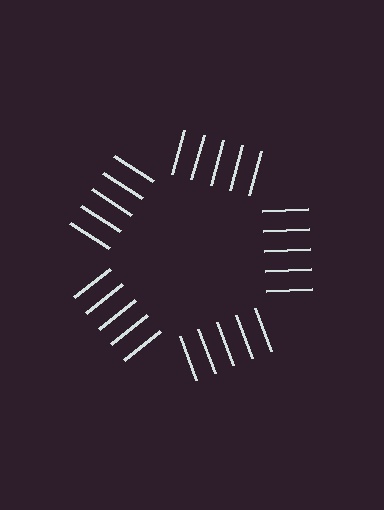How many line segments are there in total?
25 — 5 along each of the 5 edges.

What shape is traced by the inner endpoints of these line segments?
An illusory pentagon — the line segments terminate on its edges but no continuous stroke is drawn.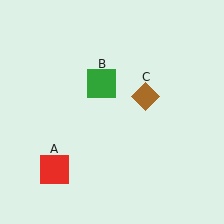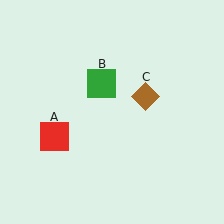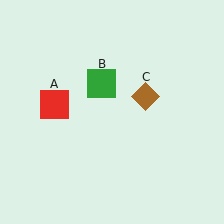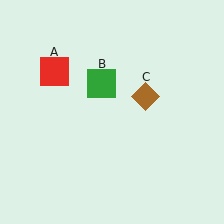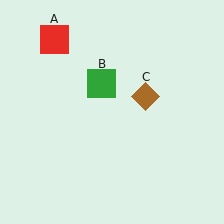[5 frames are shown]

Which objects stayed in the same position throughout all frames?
Green square (object B) and brown diamond (object C) remained stationary.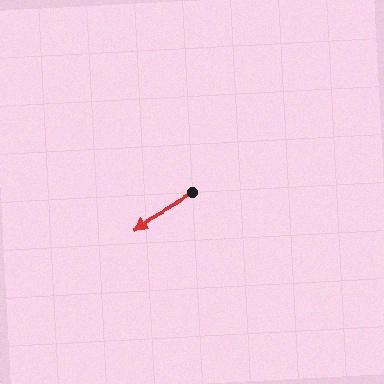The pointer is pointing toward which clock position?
Roughly 8 o'clock.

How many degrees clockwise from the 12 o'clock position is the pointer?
Approximately 240 degrees.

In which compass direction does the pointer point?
Southwest.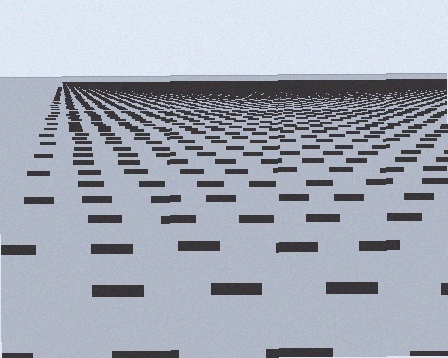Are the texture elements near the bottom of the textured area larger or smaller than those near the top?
Larger. Near the bottom, elements are closer to the viewer and appear at a bigger on-screen size.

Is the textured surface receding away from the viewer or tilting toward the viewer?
The surface is receding away from the viewer. Texture elements get smaller and denser toward the top.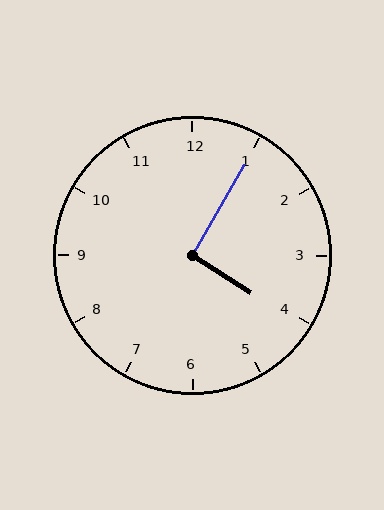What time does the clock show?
4:05.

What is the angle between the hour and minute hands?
Approximately 92 degrees.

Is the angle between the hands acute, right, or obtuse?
It is right.